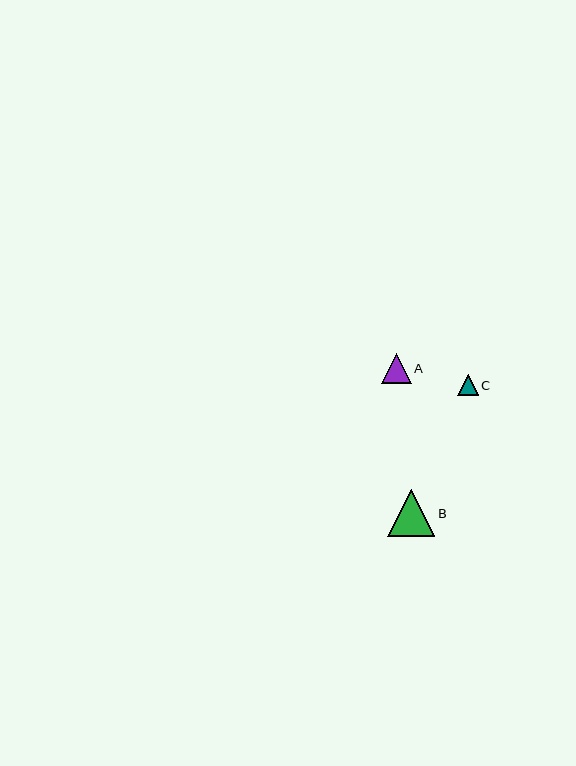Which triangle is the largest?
Triangle B is the largest with a size of approximately 48 pixels.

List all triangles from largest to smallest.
From largest to smallest: B, A, C.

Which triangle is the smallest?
Triangle C is the smallest with a size of approximately 21 pixels.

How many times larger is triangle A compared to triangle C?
Triangle A is approximately 1.4 times the size of triangle C.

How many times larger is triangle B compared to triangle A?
Triangle B is approximately 1.6 times the size of triangle A.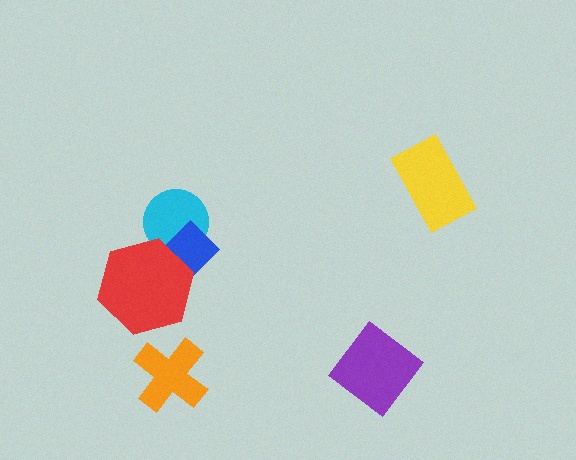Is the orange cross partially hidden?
No, no other shape covers it.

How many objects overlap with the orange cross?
0 objects overlap with the orange cross.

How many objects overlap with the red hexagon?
2 objects overlap with the red hexagon.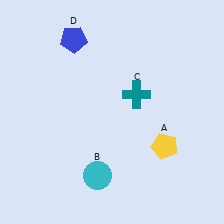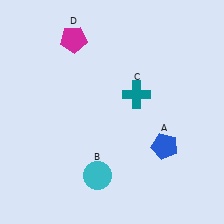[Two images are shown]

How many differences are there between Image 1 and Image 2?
There are 2 differences between the two images.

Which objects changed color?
A changed from yellow to blue. D changed from blue to magenta.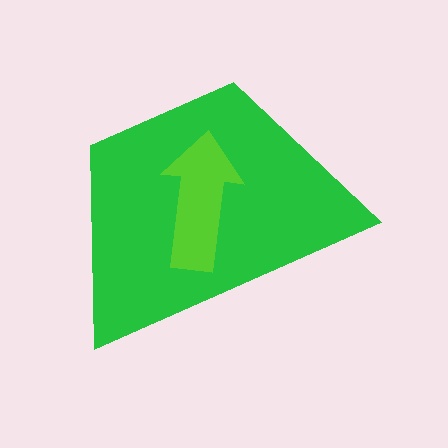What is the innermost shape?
The lime arrow.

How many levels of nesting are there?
2.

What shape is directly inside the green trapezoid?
The lime arrow.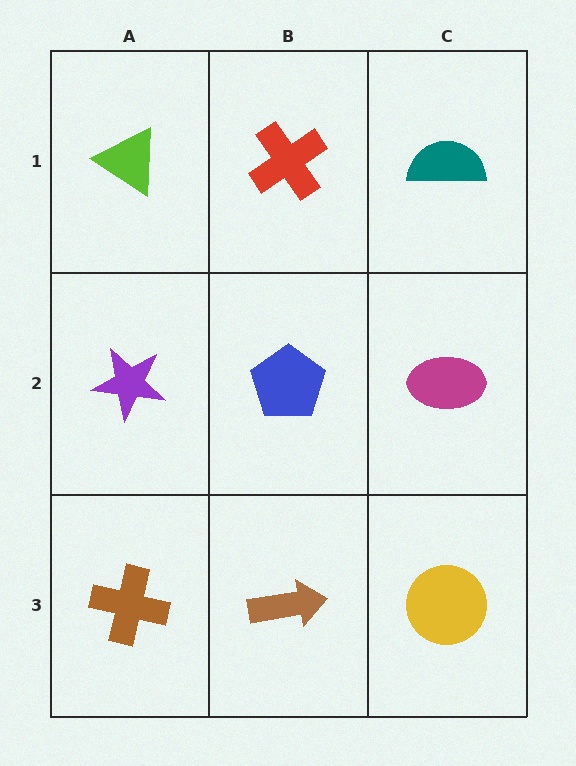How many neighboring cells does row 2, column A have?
3.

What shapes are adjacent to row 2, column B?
A red cross (row 1, column B), a brown arrow (row 3, column B), a purple star (row 2, column A), a magenta ellipse (row 2, column C).